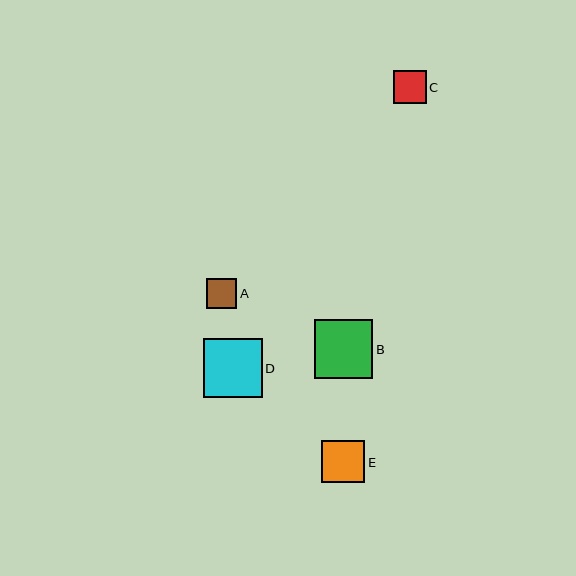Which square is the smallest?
Square A is the smallest with a size of approximately 30 pixels.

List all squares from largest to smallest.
From largest to smallest: D, B, E, C, A.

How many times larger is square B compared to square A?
Square B is approximately 1.9 times the size of square A.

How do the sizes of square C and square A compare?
Square C and square A are approximately the same size.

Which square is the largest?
Square D is the largest with a size of approximately 59 pixels.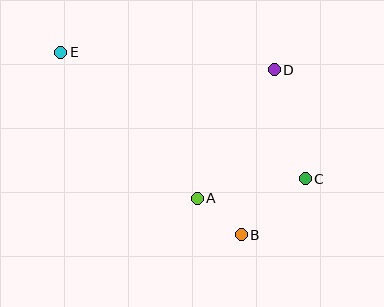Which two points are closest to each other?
Points A and B are closest to each other.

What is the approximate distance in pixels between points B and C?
The distance between B and C is approximately 85 pixels.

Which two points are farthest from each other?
Points C and E are farthest from each other.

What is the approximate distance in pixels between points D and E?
The distance between D and E is approximately 214 pixels.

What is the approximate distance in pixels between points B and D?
The distance between B and D is approximately 168 pixels.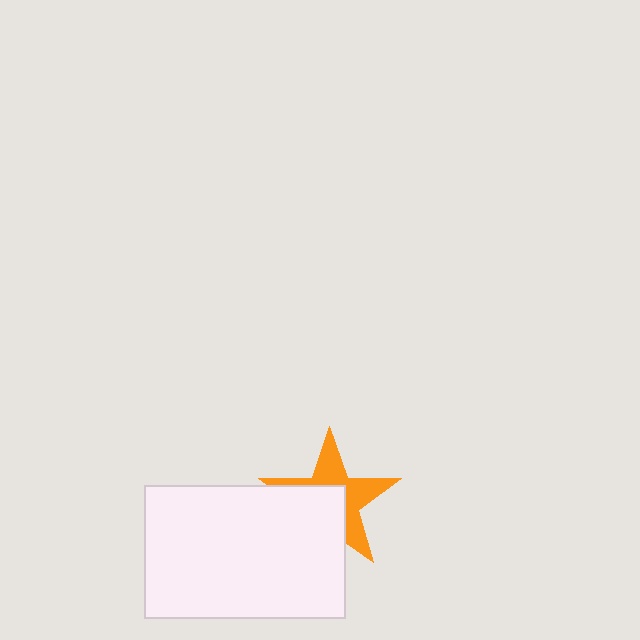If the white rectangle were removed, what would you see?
You would see the complete orange star.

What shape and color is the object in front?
The object in front is a white rectangle.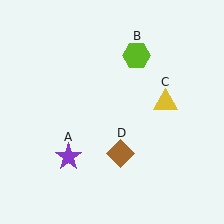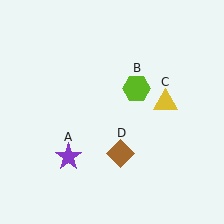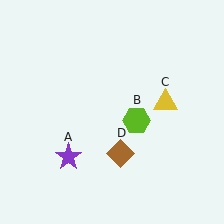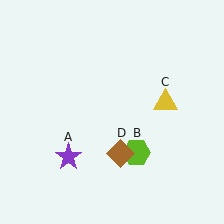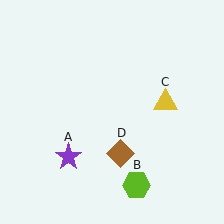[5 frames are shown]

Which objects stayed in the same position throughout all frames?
Purple star (object A) and yellow triangle (object C) and brown diamond (object D) remained stationary.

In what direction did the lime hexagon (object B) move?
The lime hexagon (object B) moved down.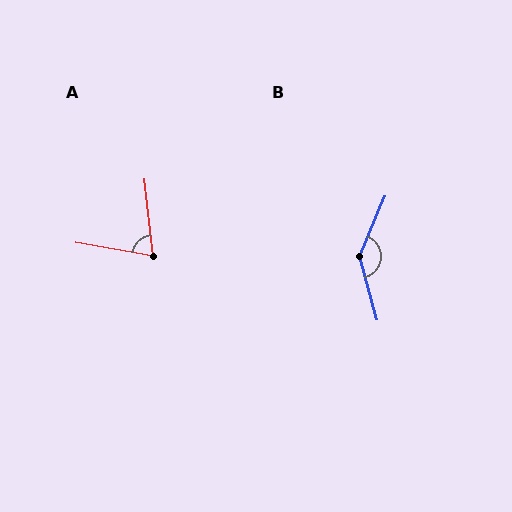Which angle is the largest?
B, at approximately 142 degrees.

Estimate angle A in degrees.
Approximately 74 degrees.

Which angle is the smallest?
A, at approximately 74 degrees.